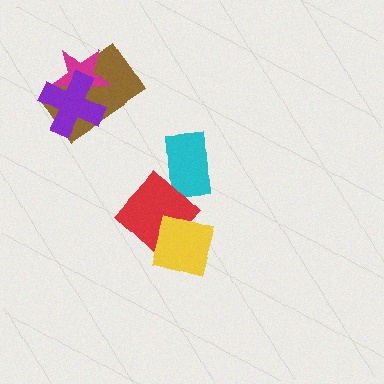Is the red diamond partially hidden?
Yes, it is partially covered by another shape.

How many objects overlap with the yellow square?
1 object overlaps with the yellow square.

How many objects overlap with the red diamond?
1 object overlaps with the red diamond.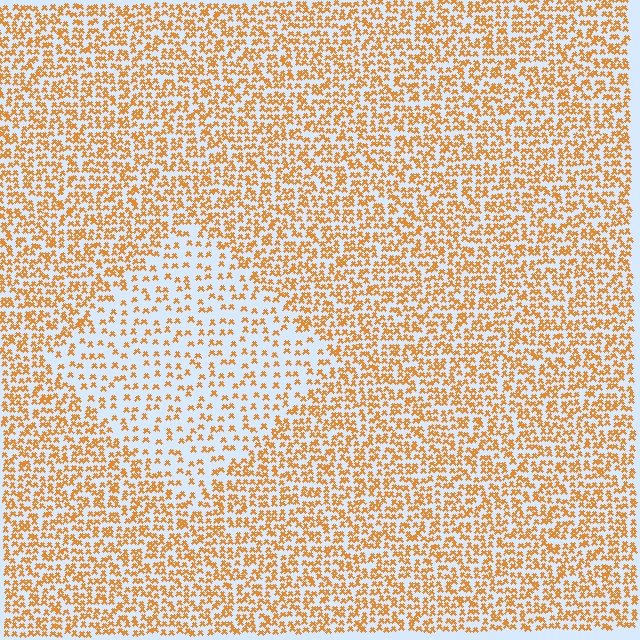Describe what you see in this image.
The image contains small orange elements arranged at two different densities. A diamond-shaped region is visible where the elements are less densely packed than the surrounding area.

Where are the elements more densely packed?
The elements are more densely packed outside the diamond boundary.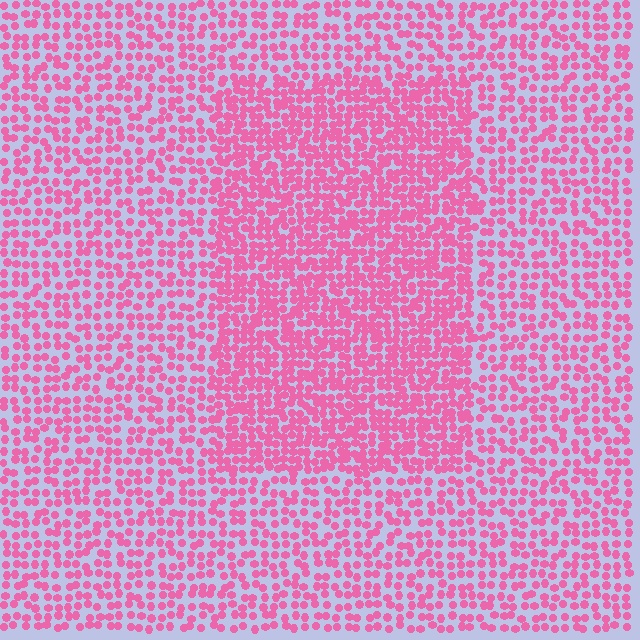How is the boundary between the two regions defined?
The boundary is defined by a change in element density (approximately 1.7x ratio). All elements are the same color, size, and shape.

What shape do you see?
I see a rectangle.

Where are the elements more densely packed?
The elements are more densely packed inside the rectangle boundary.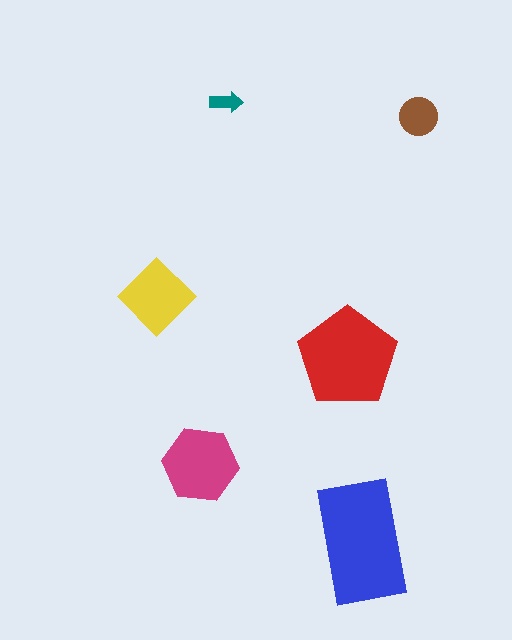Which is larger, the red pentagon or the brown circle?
The red pentagon.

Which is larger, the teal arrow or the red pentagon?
The red pentagon.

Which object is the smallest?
The teal arrow.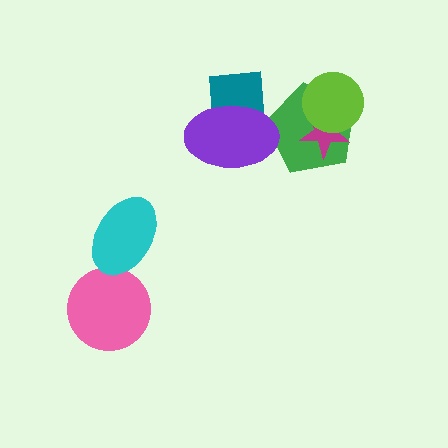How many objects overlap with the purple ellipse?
2 objects overlap with the purple ellipse.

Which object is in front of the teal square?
The purple ellipse is in front of the teal square.